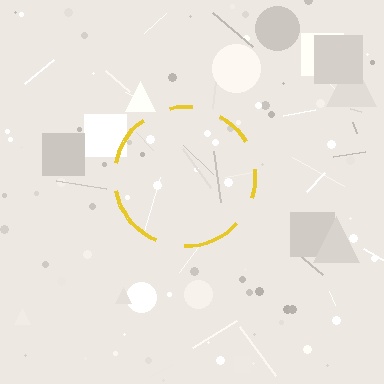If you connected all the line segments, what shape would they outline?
They would outline a circle.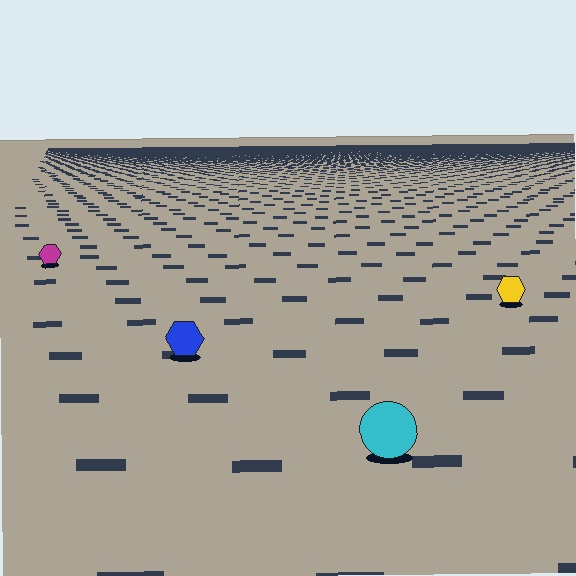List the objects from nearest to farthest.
From nearest to farthest: the cyan circle, the blue hexagon, the yellow hexagon, the magenta hexagon.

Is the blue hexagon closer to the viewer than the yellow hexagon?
Yes. The blue hexagon is closer — you can tell from the texture gradient: the ground texture is coarser near it.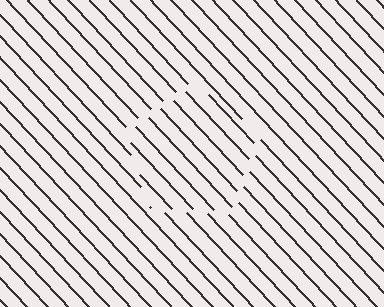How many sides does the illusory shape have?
5 sides — the line-ends trace a pentagon.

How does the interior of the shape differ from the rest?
The interior of the shape contains the same grating, shifted by half a period — the contour is defined by the phase discontinuity where line-ends from the inner and outer gratings abut.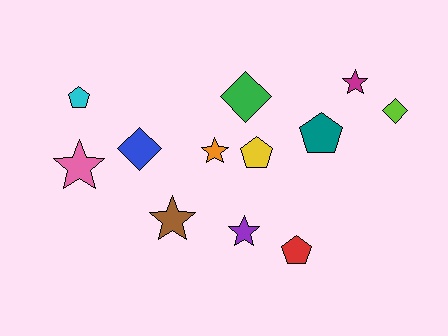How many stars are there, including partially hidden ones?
There are 5 stars.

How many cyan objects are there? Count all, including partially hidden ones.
There is 1 cyan object.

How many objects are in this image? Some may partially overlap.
There are 12 objects.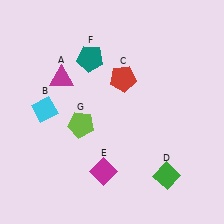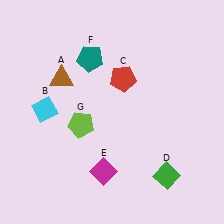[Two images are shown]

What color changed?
The triangle (A) changed from magenta in Image 1 to brown in Image 2.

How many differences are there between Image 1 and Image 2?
There is 1 difference between the two images.